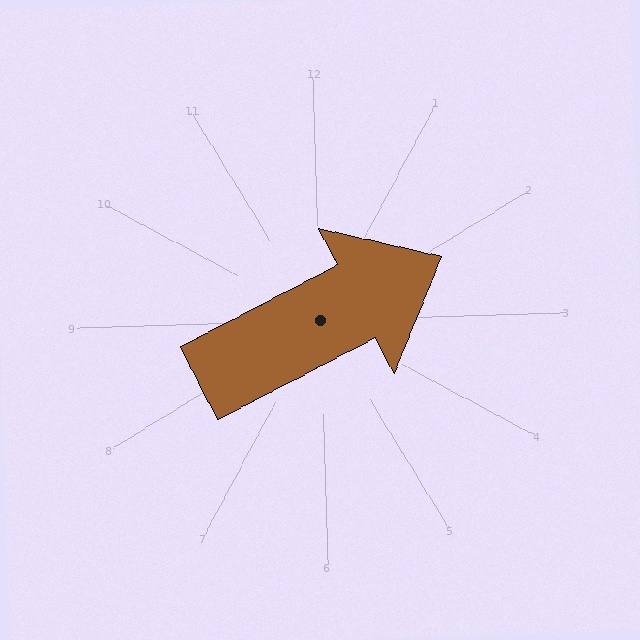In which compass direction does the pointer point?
Northeast.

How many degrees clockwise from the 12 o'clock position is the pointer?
Approximately 64 degrees.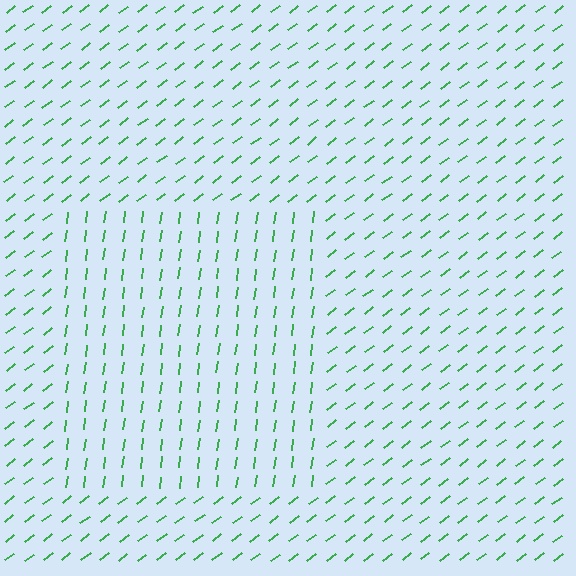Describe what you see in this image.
The image is filled with small green line segments. A rectangle region in the image has lines oriented differently from the surrounding lines, creating a visible texture boundary.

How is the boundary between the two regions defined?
The boundary is defined purely by a change in line orientation (approximately 45 degrees difference). All lines are the same color and thickness.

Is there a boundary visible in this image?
Yes, there is a texture boundary formed by a change in line orientation.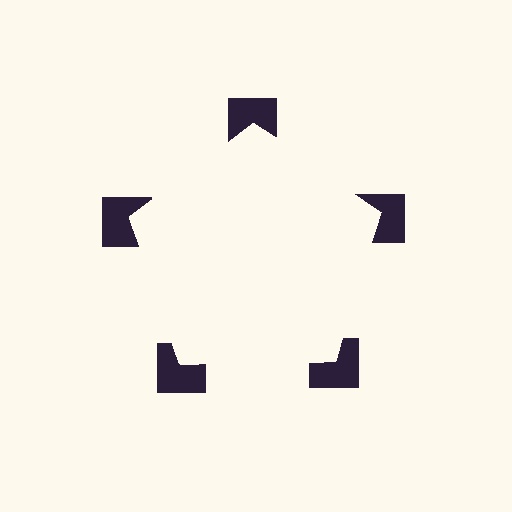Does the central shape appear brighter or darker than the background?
It typically appears slightly brighter than the background, even though no actual brightness change is drawn.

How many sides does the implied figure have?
5 sides.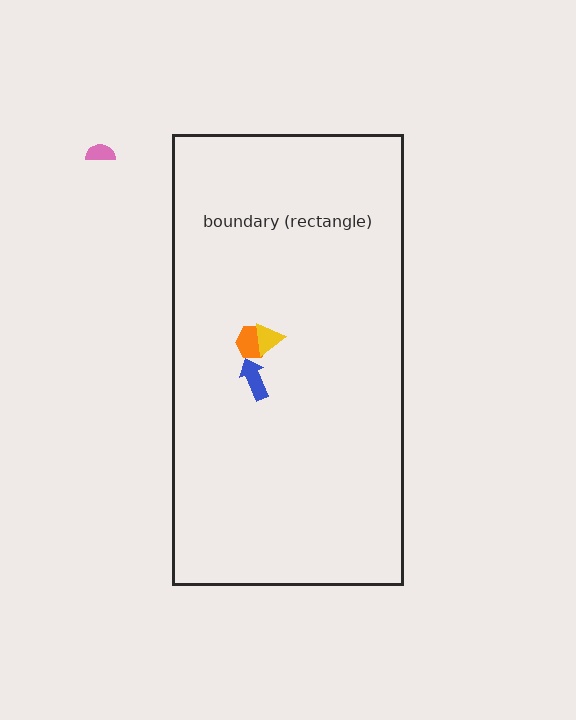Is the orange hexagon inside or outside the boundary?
Inside.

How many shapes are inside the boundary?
3 inside, 1 outside.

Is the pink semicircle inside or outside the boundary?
Outside.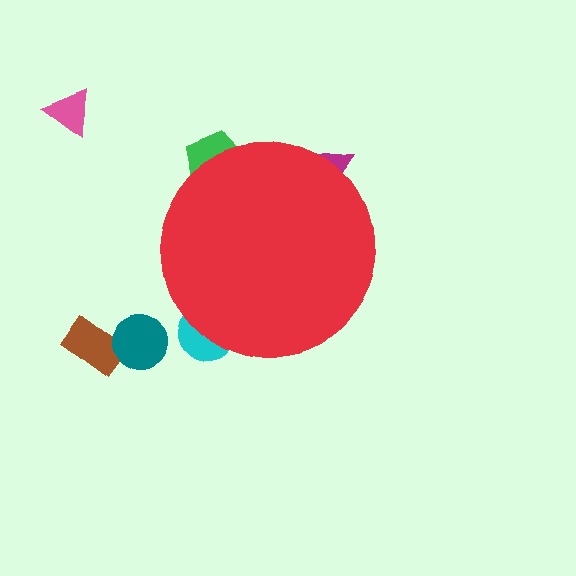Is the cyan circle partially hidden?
Yes, the cyan circle is partially hidden behind the red circle.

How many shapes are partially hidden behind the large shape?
3 shapes are partially hidden.